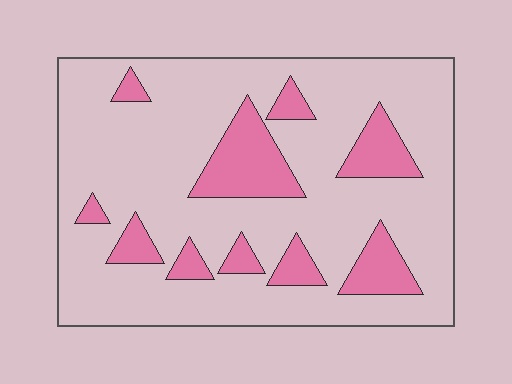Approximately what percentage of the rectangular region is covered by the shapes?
Approximately 20%.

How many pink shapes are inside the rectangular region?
10.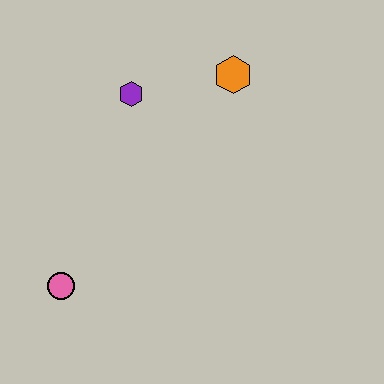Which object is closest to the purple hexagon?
The orange hexagon is closest to the purple hexagon.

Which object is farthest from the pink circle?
The orange hexagon is farthest from the pink circle.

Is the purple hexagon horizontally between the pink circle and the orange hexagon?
Yes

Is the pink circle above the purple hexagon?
No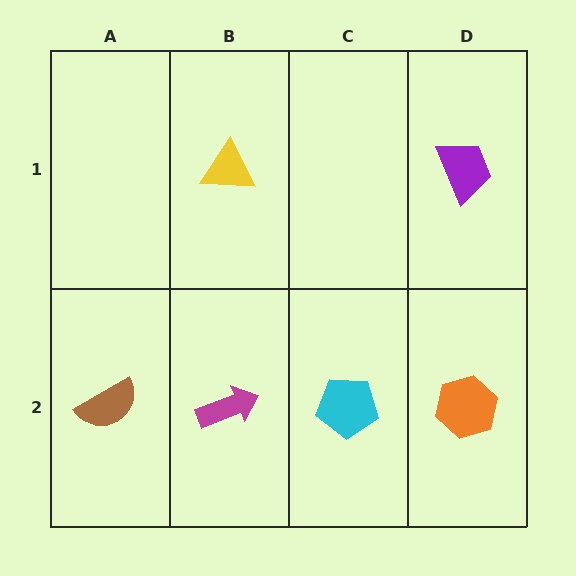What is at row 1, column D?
A purple trapezoid.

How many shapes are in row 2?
4 shapes.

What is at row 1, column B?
A yellow triangle.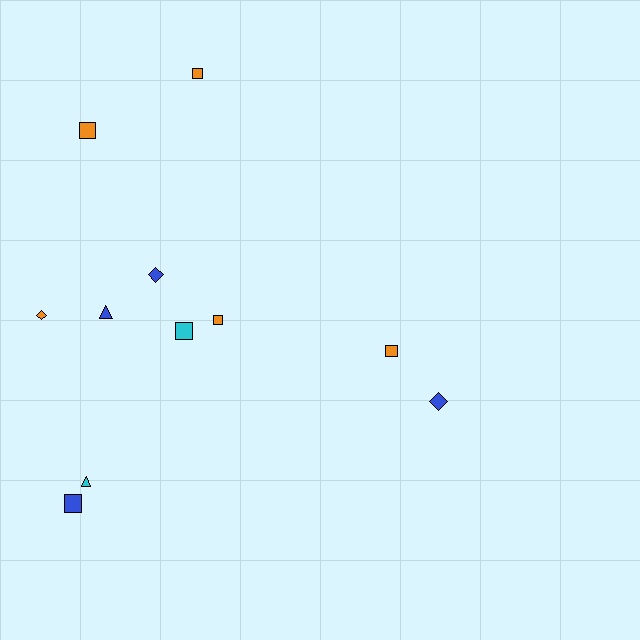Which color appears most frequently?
Orange, with 5 objects.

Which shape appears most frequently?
Square, with 6 objects.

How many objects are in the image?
There are 11 objects.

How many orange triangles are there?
There are no orange triangles.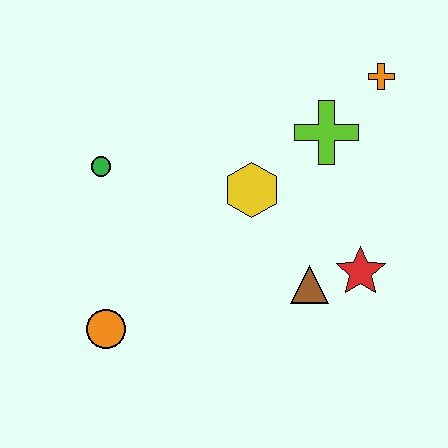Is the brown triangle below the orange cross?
Yes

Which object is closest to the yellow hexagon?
The lime cross is closest to the yellow hexagon.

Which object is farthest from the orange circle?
The orange cross is farthest from the orange circle.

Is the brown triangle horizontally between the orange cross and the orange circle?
Yes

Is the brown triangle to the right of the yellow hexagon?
Yes